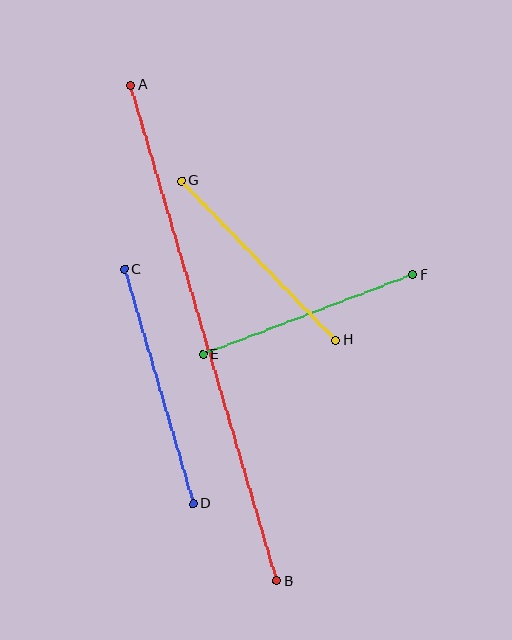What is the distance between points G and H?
The distance is approximately 222 pixels.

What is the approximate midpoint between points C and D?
The midpoint is at approximately (159, 387) pixels.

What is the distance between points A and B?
The distance is approximately 517 pixels.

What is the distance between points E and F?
The distance is approximately 224 pixels.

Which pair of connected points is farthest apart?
Points A and B are farthest apart.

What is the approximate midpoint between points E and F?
The midpoint is at approximately (308, 315) pixels.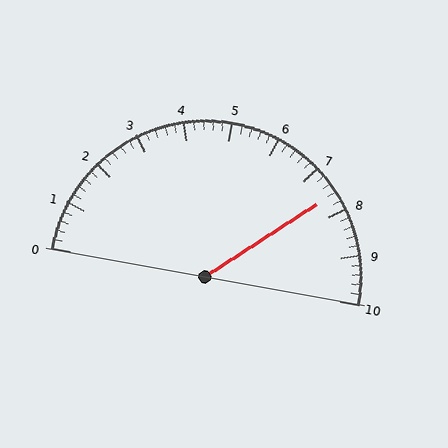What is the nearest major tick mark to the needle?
The nearest major tick mark is 8.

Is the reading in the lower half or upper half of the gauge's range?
The reading is in the upper half of the range (0 to 10).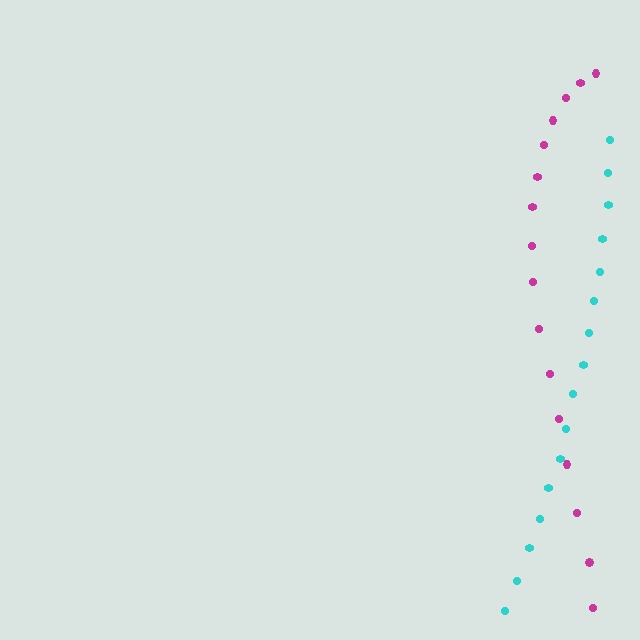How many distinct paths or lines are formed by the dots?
There are 2 distinct paths.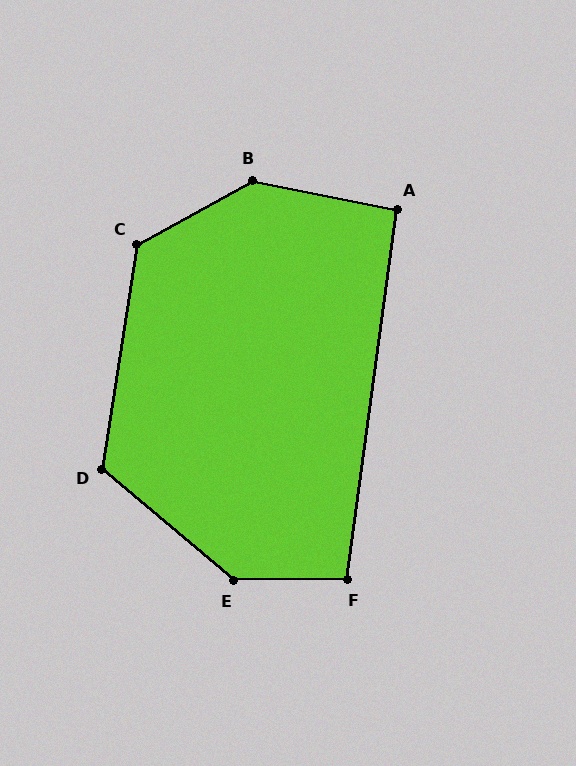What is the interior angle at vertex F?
Approximately 98 degrees (obtuse).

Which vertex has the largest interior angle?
B, at approximately 140 degrees.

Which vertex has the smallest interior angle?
A, at approximately 93 degrees.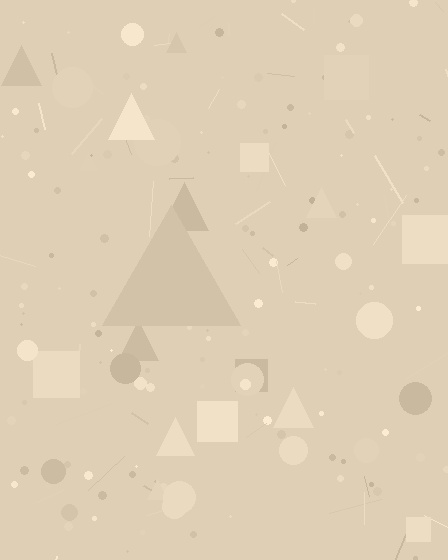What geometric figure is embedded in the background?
A triangle is embedded in the background.